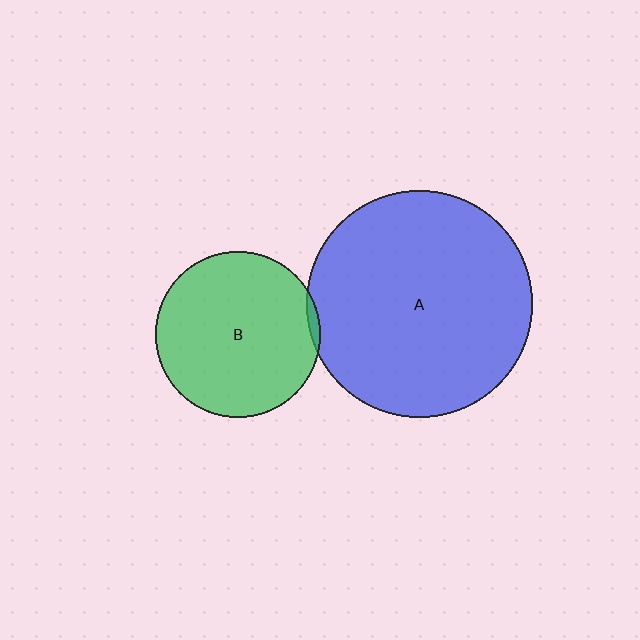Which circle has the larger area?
Circle A (blue).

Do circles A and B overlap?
Yes.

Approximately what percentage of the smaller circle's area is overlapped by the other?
Approximately 5%.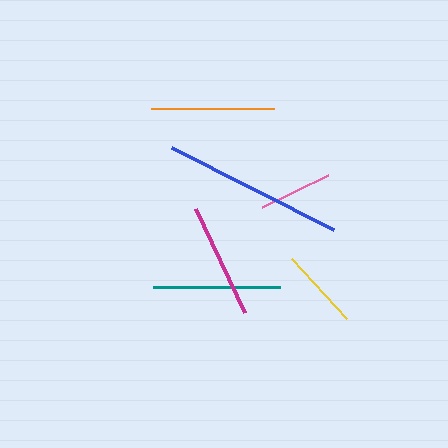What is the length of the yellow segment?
The yellow segment is approximately 81 pixels long.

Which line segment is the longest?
The blue line is the longest at approximately 181 pixels.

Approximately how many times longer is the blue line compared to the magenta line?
The blue line is approximately 1.6 times the length of the magenta line.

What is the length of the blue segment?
The blue segment is approximately 181 pixels long.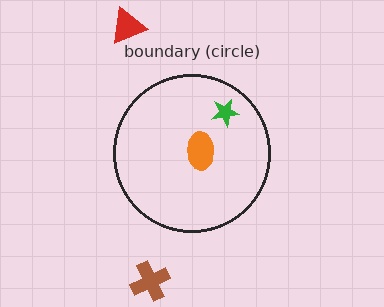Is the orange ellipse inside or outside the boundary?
Inside.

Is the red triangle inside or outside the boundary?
Outside.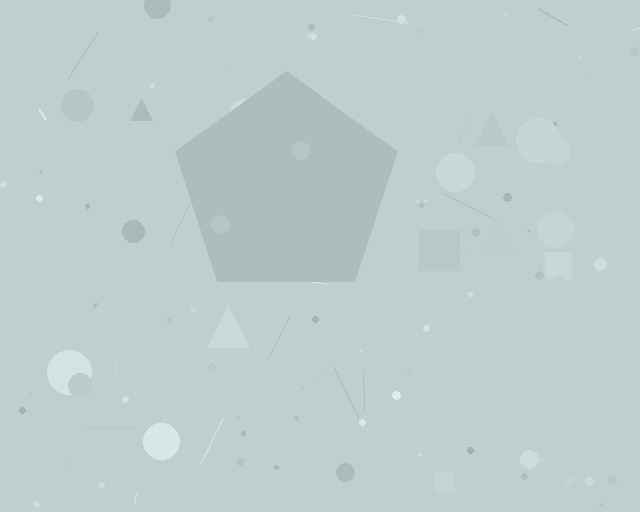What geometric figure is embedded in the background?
A pentagon is embedded in the background.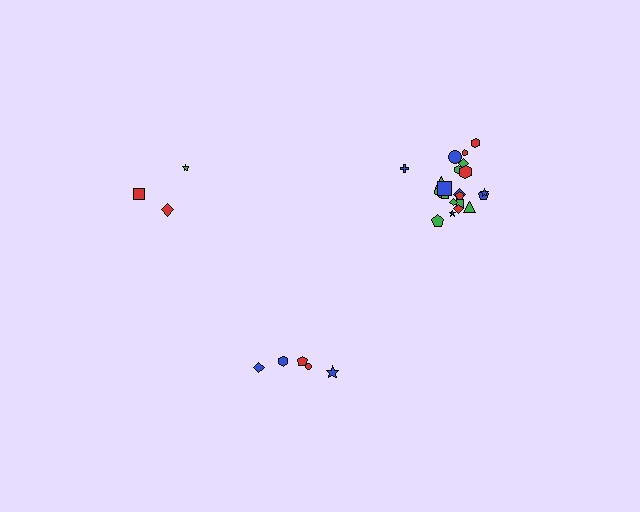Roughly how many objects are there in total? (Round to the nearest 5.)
Roughly 30 objects in total.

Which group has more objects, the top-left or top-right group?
The top-right group.